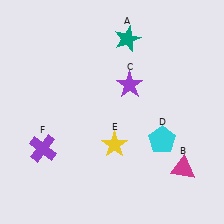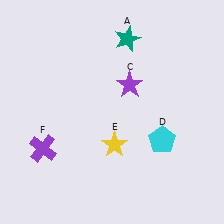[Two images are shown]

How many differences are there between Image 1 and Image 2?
There is 1 difference between the two images.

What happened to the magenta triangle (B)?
The magenta triangle (B) was removed in Image 2. It was in the bottom-right area of Image 1.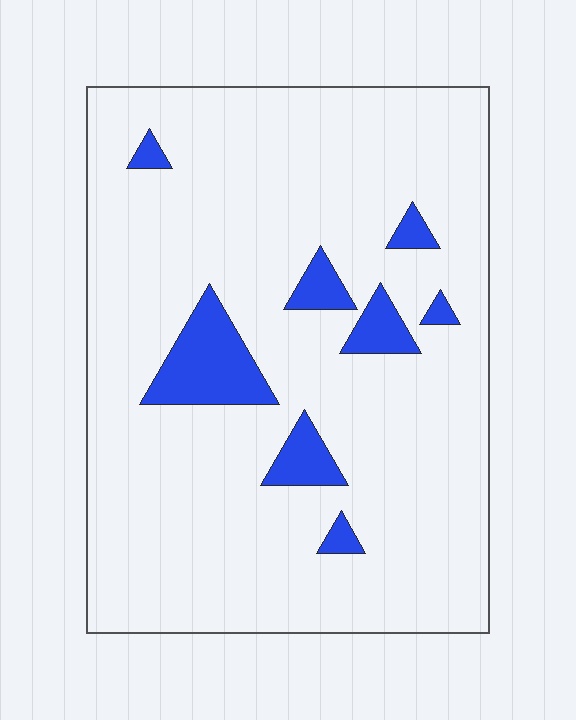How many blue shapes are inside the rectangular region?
8.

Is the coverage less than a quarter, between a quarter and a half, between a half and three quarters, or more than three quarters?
Less than a quarter.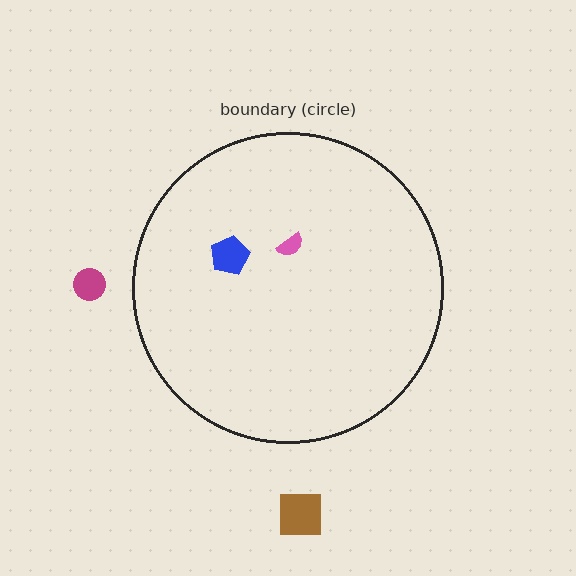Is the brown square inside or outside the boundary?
Outside.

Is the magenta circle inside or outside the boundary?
Outside.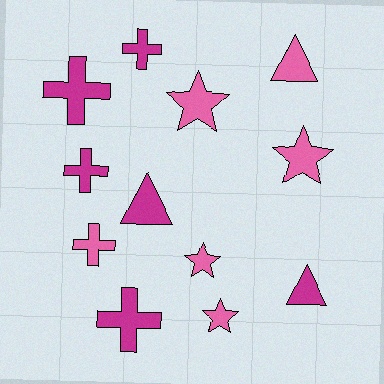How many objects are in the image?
There are 12 objects.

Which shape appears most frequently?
Cross, with 5 objects.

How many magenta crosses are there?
There are 4 magenta crosses.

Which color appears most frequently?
Magenta, with 6 objects.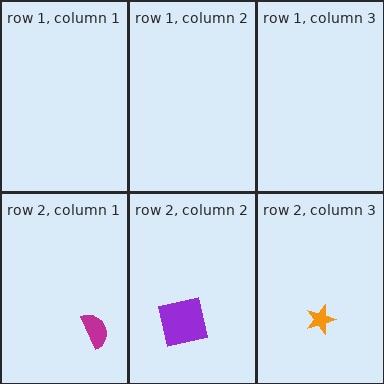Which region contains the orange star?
The row 2, column 3 region.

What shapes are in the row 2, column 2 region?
The purple square.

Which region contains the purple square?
The row 2, column 2 region.